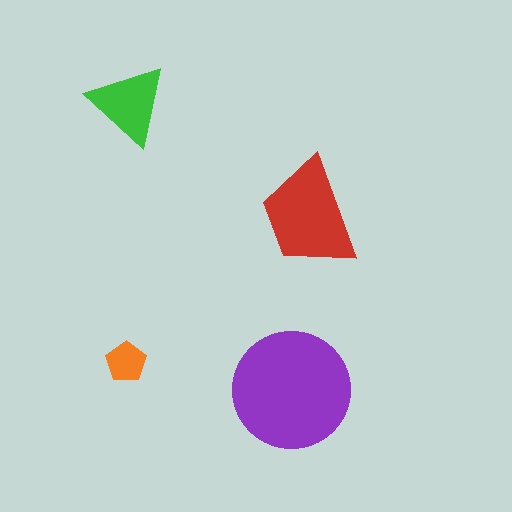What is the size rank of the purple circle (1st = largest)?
1st.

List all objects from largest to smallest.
The purple circle, the red trapezoid, the green triangle, the orange pentagon.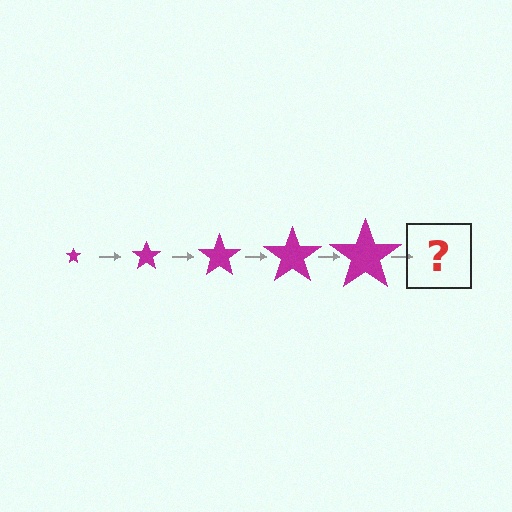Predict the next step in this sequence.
The next step is a magenta star, larger than the previous one.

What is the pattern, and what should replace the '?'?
The pattern is that the star gets progressively larger each step. The '?' should be a magenta star, larger than the previous one.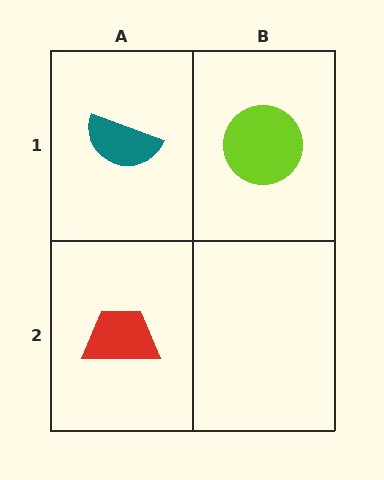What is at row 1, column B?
A lime circle.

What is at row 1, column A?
A teal semicircle.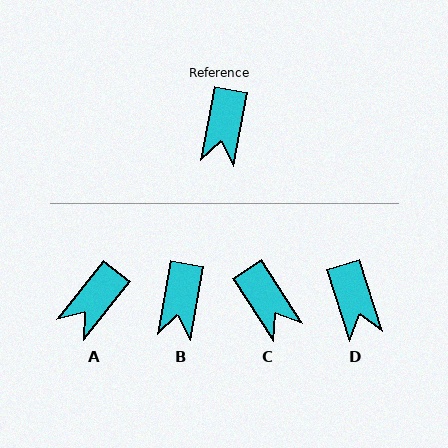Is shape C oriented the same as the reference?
No, it is off by about 43 degrees.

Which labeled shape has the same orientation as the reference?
B.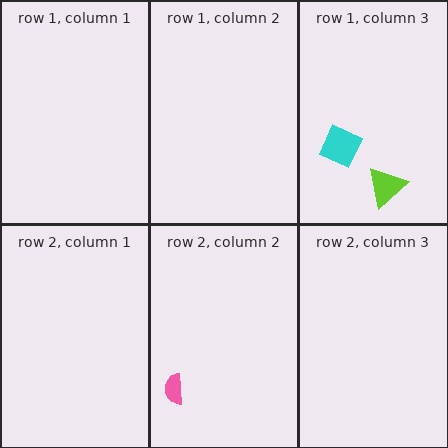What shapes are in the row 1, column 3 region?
The lime triangle, the cyan diamond.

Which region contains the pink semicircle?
The row 2, column 2 region.